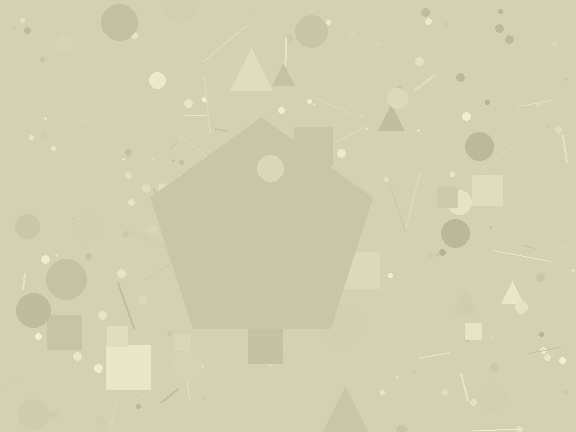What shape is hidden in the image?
A pentagon is hidden in the image.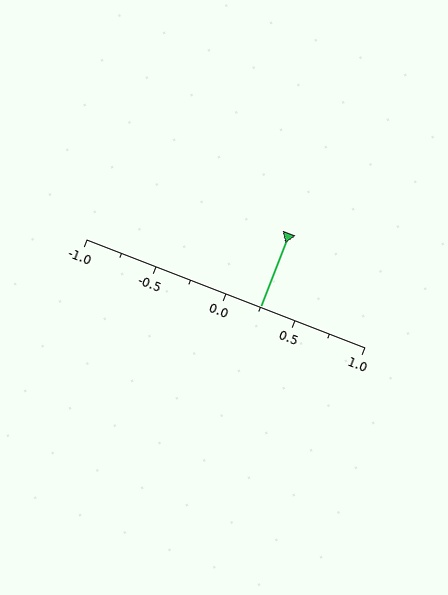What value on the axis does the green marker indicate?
The marker indicates approximately 0.25.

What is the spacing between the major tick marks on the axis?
The major ticks are spaced 0.5 apart.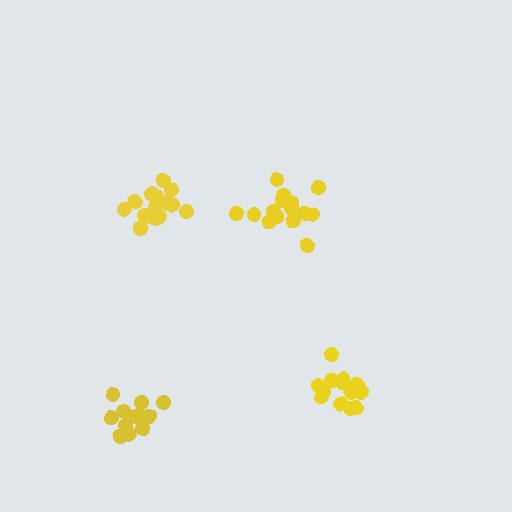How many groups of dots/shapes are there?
There are 4 groups.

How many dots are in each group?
Group 1: 16 dots, Group 2: 16 dots, Group 3: 14 dots, Group 4: 12 dots (58 total).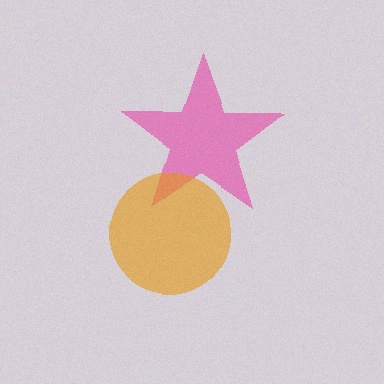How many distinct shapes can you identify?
There are 2 distinct shapes: a pink star, an orange circle.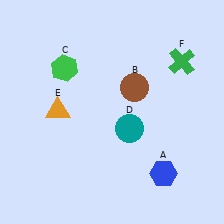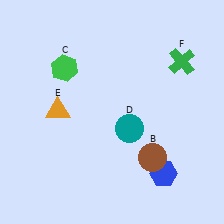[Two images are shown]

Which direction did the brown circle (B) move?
The brown circle (B) moved down.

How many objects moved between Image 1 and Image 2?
1 object moved between the two images.